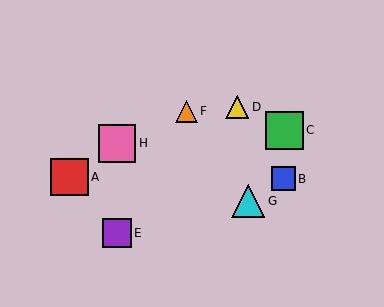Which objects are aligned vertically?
Objects E, H are aligned vertically.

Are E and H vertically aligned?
Yes, both are at x≈117.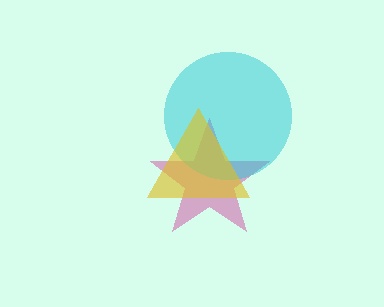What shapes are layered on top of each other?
The layered shapes are: a magenta star, a cyan circle, a yellow triangle.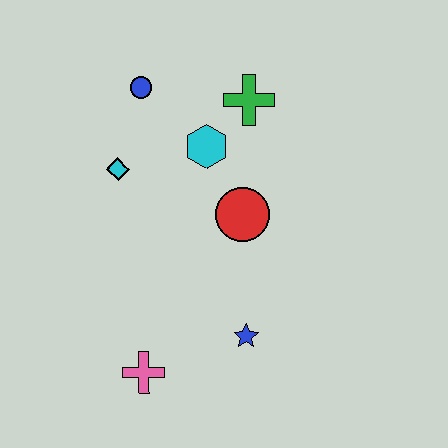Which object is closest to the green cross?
The cyan hexagon is closest to the green cross.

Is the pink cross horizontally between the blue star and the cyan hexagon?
No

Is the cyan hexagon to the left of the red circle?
Yes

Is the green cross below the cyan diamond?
No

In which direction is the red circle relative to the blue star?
The red circle is above the blue star.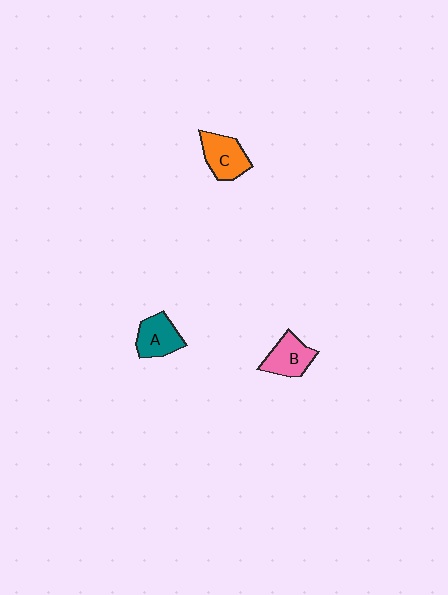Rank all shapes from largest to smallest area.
From largest to smallest: C (orange), B (pink), A (teal).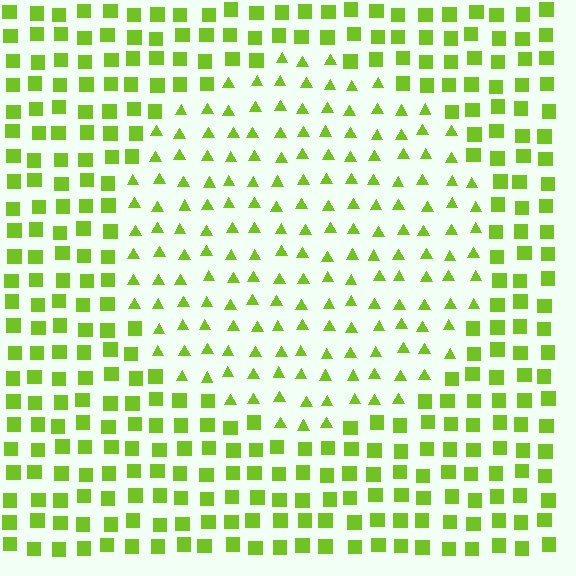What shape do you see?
I see a circle.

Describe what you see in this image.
The image is filled with small lime elements arranged in a uniform grid. A circle-shaped region contains triangles, while the surrounding area contains squares. The boundary is defined purely by the change in element shape.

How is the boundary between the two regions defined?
The boundary is defined by a change in element shape: triangles inside vs. squares outside. All elements share the same color and spacing.